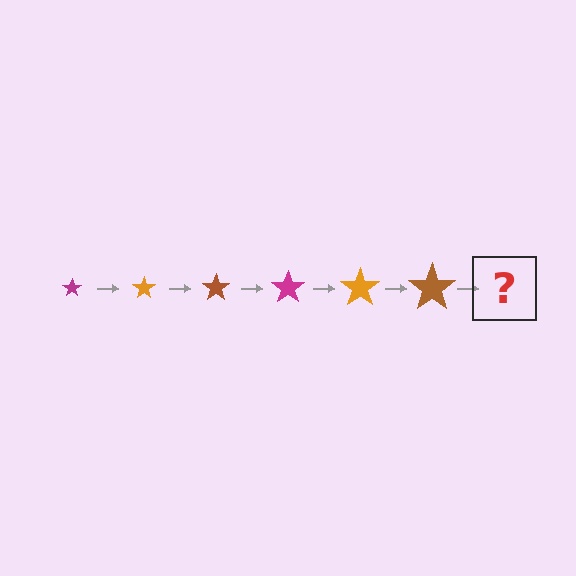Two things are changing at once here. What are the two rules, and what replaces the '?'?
The two rules are that the star grows larger each step and the color cycles through magenta, orange, and brown. The '?' should be a magenta star, larger than the previous one.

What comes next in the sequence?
The next element should be a magenta star, larger than the previous one.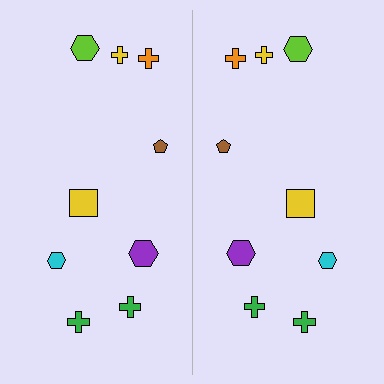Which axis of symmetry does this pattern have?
The pattern has a vertical axis of symmetry running through the center of the image.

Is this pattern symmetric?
Yes, this pattern has bilateral (reflection) symmetry.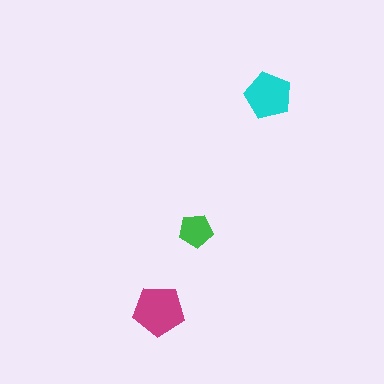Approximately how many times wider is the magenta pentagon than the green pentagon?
About 1.5 times wider.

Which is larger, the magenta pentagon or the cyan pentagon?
The magenta one.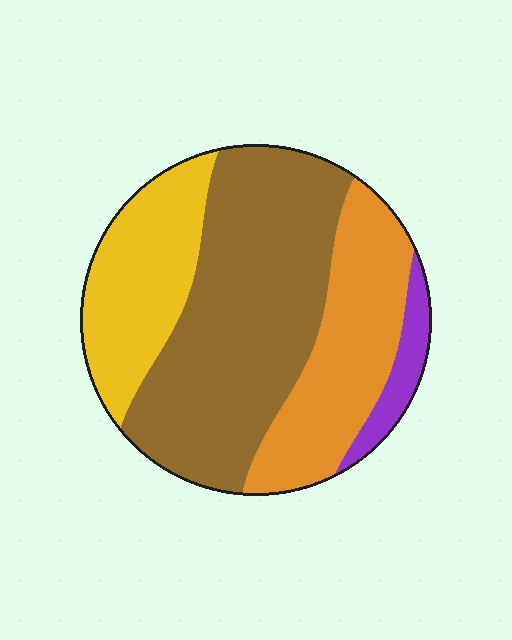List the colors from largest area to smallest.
From largest to smallest: brown, orange, yellow, purple.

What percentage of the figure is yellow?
Yellow covers 21% of the figure.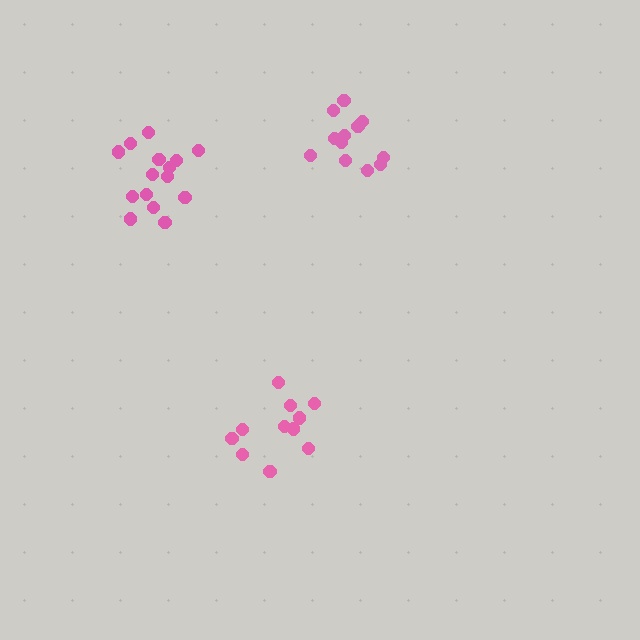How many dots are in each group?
Group 1: 12 dots, Group 2: 12 dots, Group 3: 15 dots (39 total).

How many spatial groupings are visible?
There are 3 spatial groupings.